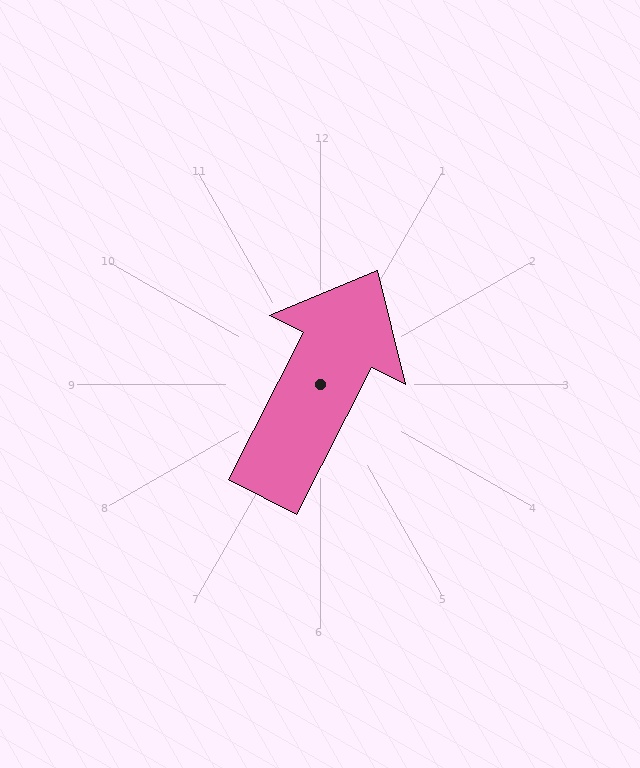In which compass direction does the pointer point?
Northeast.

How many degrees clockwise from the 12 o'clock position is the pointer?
Approximately 27 degrees.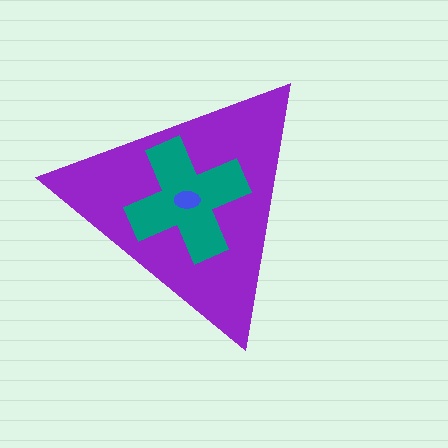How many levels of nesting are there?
3.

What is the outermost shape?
The purple triangle.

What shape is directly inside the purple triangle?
The teal cross.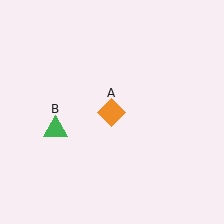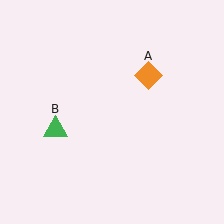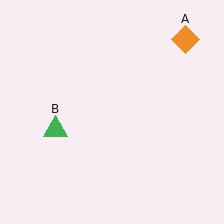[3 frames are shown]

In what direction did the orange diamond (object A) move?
The orange diamond (object A) moved up and to the right.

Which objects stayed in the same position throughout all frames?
Green triangle (object B) remained stationary.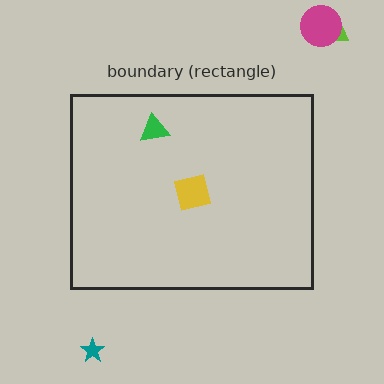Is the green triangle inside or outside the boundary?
Inside.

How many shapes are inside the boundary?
2 inside, 3 outside.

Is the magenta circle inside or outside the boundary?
Outside.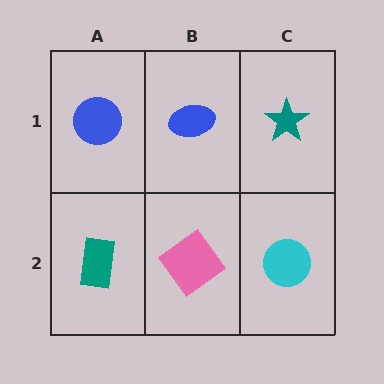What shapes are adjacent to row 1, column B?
A pink diamond (row 2, column B), a blue circle (row 1, column A), a teal star (row 1, column C).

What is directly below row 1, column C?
A cyan circle.